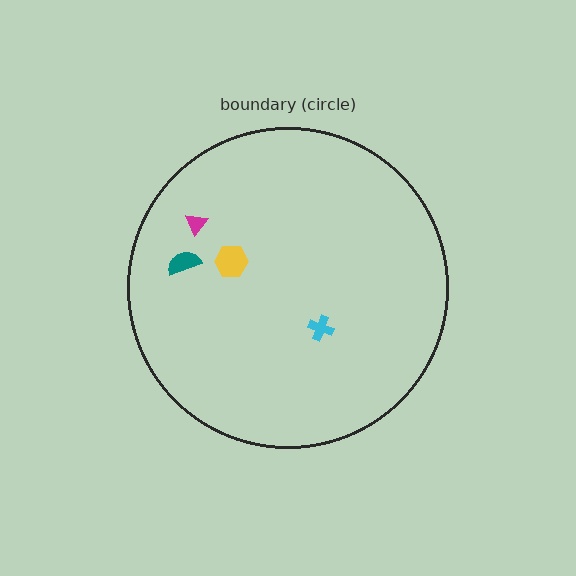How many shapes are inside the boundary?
4 inside, 0 outside.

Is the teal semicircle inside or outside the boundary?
Inside.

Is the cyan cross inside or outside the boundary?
Inside.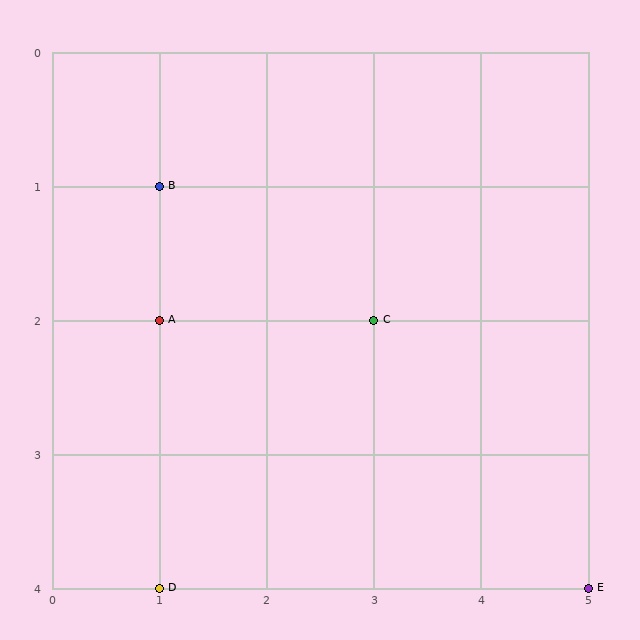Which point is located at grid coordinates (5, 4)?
Point E is at (5, 4).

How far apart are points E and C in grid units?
Points E and C are 2 columns and 2 rows apart (about 2.8 grid units diagonally).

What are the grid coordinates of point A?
Point A is at grid coordinates (1, 2).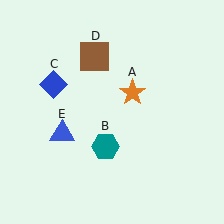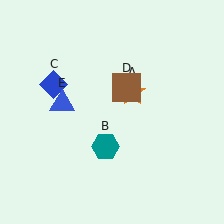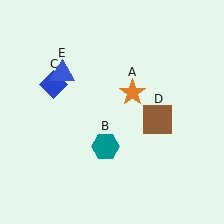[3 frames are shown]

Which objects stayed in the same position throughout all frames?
Orange star (object A) and teal hexagon (object B) and blue diamond (object C) remained stationary.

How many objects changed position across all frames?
2 objects changed position: brown square (object D), blue triangle (object E).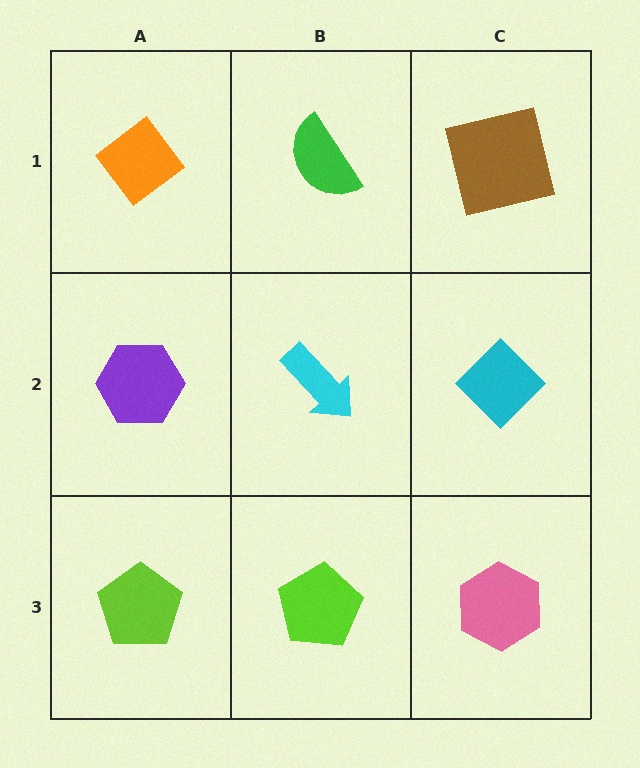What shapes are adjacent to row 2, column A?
An orange diamond (row 1, column A), a lime pentagon (row 3, column A), a cyan arrow (row 2, column B).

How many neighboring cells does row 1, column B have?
3.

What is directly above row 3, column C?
A cyan diamond.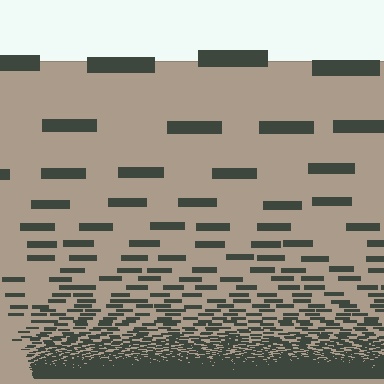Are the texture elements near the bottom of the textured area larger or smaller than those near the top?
Smaller. The gradient is inverted — elements near the bottom are smaller and denser.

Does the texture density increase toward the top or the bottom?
Density increases toward the bottom.